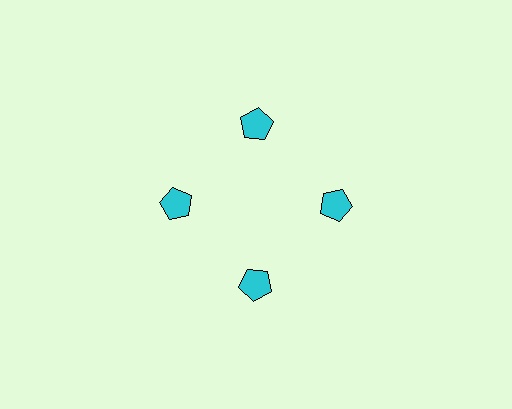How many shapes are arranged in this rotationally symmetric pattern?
There are 4 shapes, arranged in 4 groups of 1.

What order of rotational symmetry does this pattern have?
This pattern has 4-fold rotational symmetry.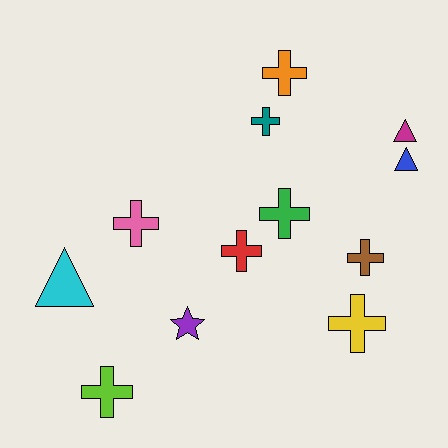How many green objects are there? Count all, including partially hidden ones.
There is 1 green object.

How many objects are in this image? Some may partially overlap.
There are 12 objects.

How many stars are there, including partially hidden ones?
There is 1 star.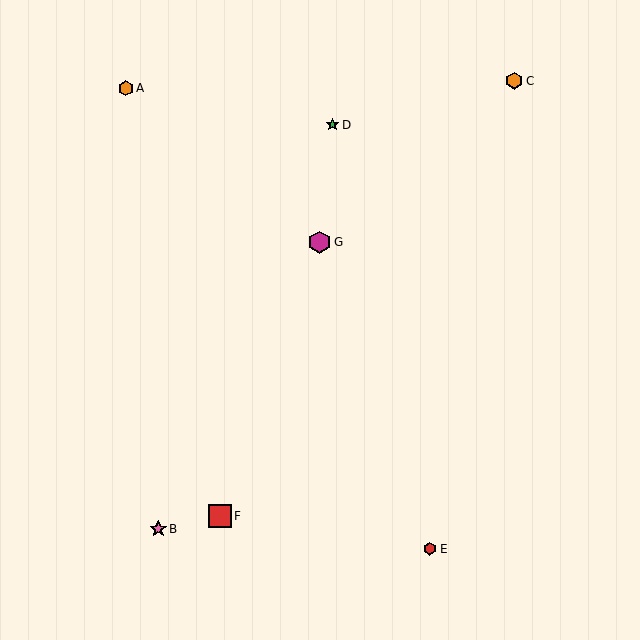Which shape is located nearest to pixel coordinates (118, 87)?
The orange hexagon (labeled A) at (126, 88) is nearest to that location.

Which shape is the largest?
The red square (labeled F) is the largest.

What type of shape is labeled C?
Shape C is an orange hexagon.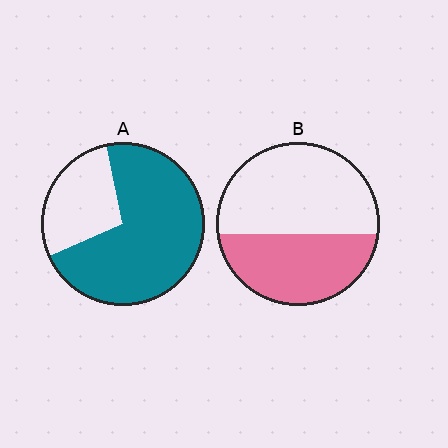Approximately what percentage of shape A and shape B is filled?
A is approximately 70% and B is approximately 40%.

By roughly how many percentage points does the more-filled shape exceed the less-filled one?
By roughly 30 percentage points (A over B).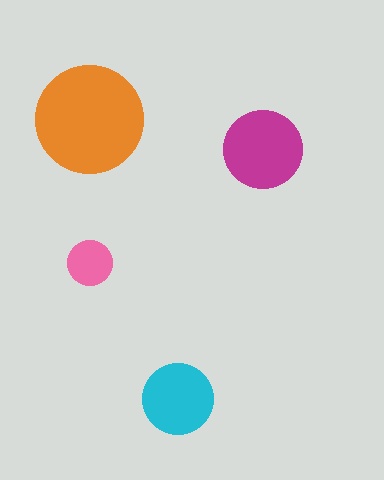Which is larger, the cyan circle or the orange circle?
The orange one.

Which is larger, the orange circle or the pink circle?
The orange one.